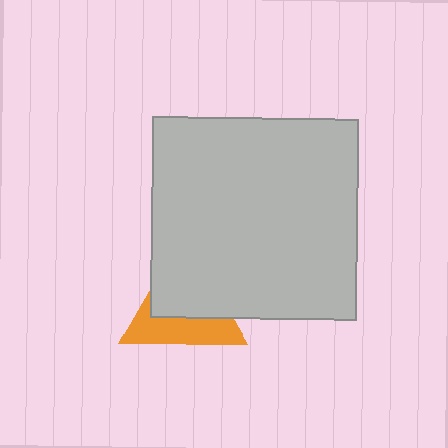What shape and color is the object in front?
The object in front is a light gray rectangle.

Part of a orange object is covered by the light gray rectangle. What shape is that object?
It is a triangle.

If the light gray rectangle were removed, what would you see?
You would see the complete orange triangle.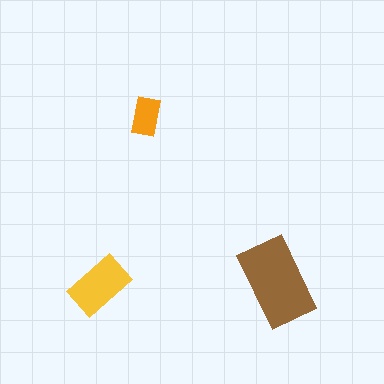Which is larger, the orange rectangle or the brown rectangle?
The brown one.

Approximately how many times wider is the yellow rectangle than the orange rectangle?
About 1.5 times wider.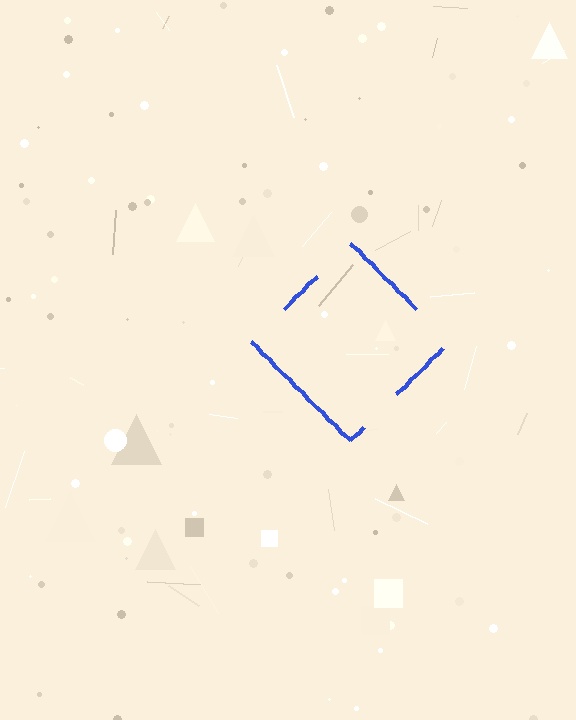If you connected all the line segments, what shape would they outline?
They would outline a diamond.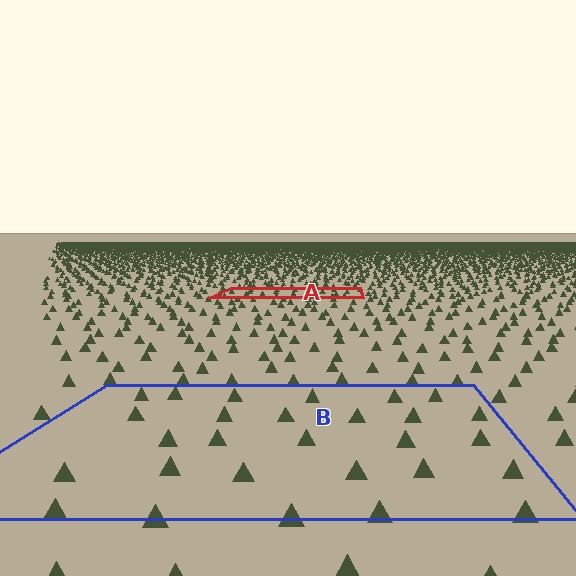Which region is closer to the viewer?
Region B is closer. The texture elements there are larger and more spread out.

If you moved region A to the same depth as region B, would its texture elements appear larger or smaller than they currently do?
They would appear larger. At a closer depth, the same texture elements are projected at a bigger on-screen size.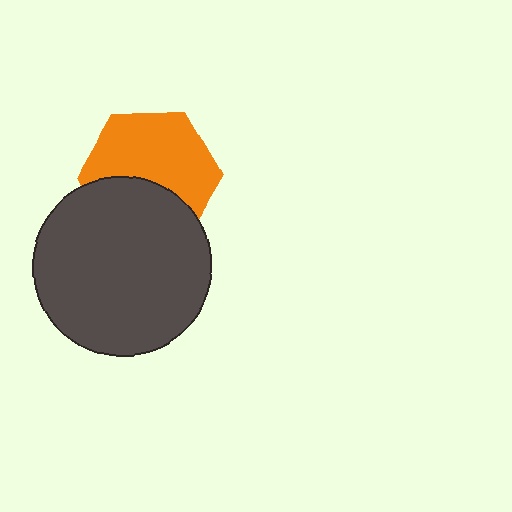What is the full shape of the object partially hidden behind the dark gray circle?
The partially hidden object is an orange hexagon.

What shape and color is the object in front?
The object in front is a dark gray circle.